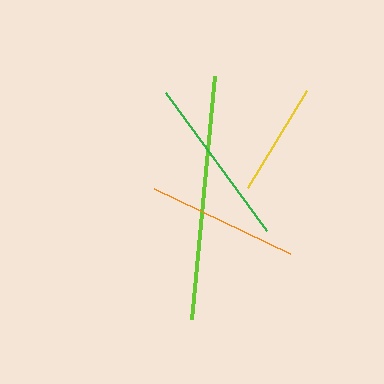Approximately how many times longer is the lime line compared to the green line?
The lime line is approximately 1.4 times the length of the green line.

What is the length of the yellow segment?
The yellow segment is approximately 114 pixels long.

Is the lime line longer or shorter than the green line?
The lime line is longer than the green line.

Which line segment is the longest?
The lime line is the longest at approximately 244 pixels.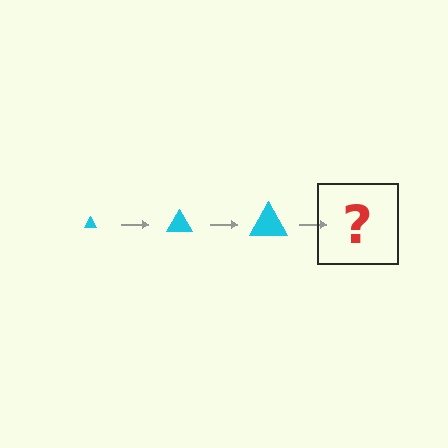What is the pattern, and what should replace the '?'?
The pattern is that the triangle gets progressively larger each step. The '?' should be a cyan triangle, larger than the previous one.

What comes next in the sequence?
The next element should be a cyan triangle, larger than the previous one.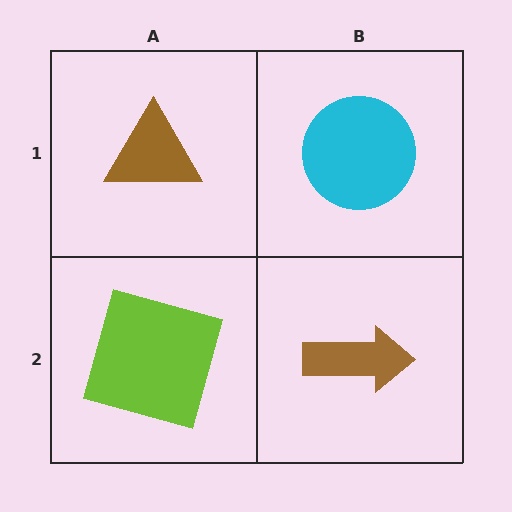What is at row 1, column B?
A cyan circle.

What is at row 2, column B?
A brown arrow.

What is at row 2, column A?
A lime square.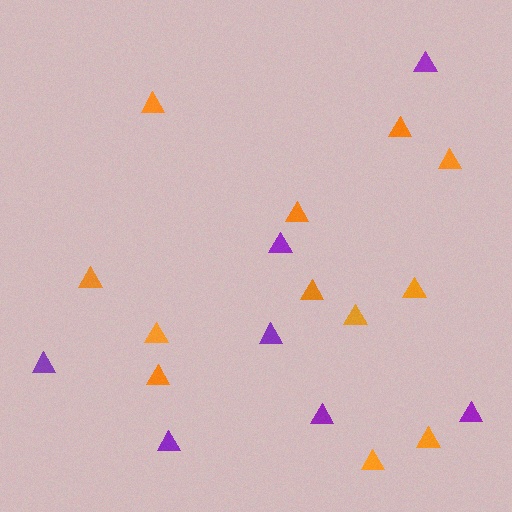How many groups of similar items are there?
There are 2 groups: one group of orange triangles (12) and one group of purple triangles (7).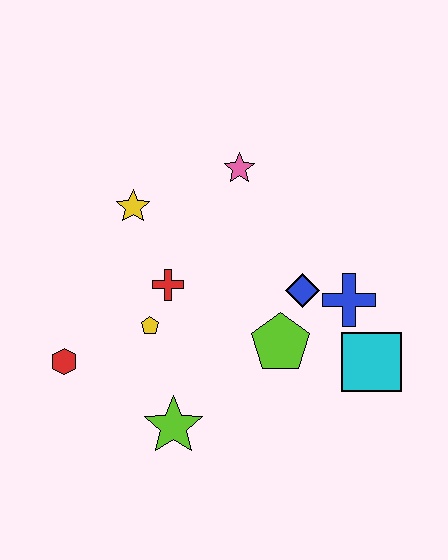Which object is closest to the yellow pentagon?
The red cross is closest to the yellow pentagon.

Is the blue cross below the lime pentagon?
No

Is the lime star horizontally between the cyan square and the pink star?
No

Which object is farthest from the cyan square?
The red hexagon is farthest from the cyan square.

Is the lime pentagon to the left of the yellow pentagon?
No